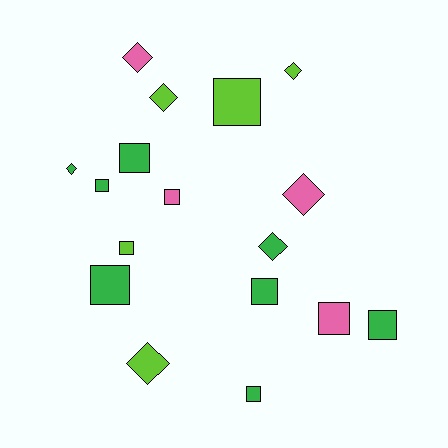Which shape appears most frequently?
Square, with 10 objects.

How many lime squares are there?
There are 2 lime squares.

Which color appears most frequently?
Green, with 8 objects.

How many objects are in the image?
There are 17 objects.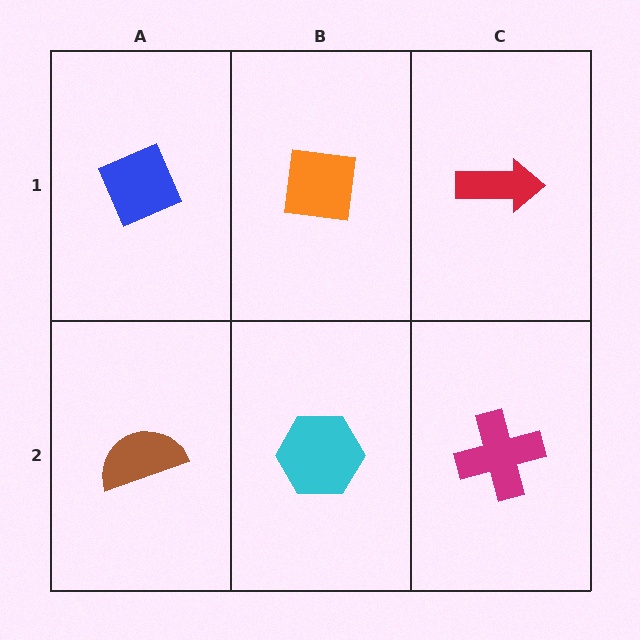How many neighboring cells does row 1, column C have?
2.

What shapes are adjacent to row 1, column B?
A cyan hexagon (row 2, column B), a blue diamond (row 1, column A), a red arrow (row 1, column C).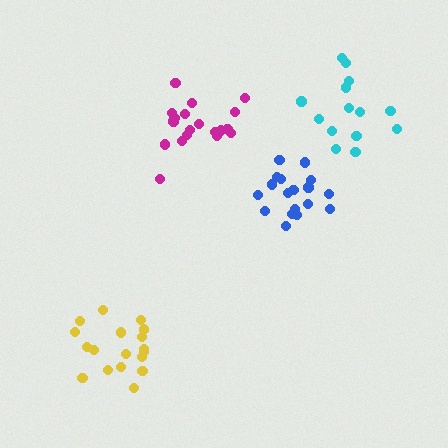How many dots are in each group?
Group 1: 14 dots, Group 2: 19 dots, Group 3: 18 dots, Group 4: 18 dots (69 total).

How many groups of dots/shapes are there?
There are 4 groups.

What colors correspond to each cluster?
The clusters are colored: cyan, magenta, blue, yellow.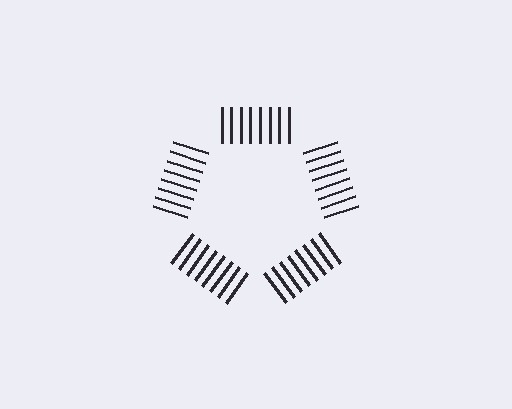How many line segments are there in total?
40 — 8 along each of the 5 edges.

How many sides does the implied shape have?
5 sides — the line-ends trace a pentagon.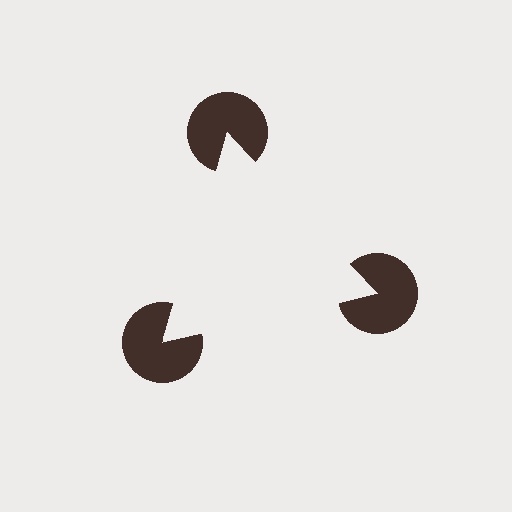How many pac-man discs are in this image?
There are 3 — one at each vertex of the illusory triangle.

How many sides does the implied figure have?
3 sides.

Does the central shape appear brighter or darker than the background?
It typically appears slightly brighter than the background, even though no actual brightness change is drawn.